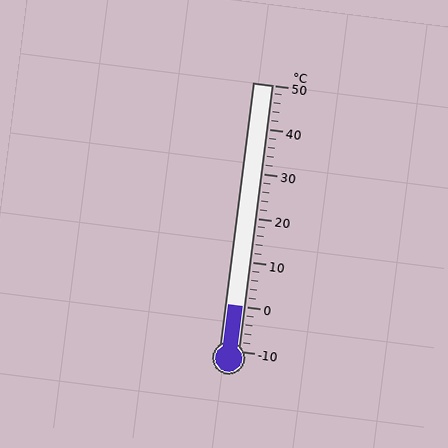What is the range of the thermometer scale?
The thermometer scale ranges from -10°C to 50°C.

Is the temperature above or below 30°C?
The temperature is below 30°C.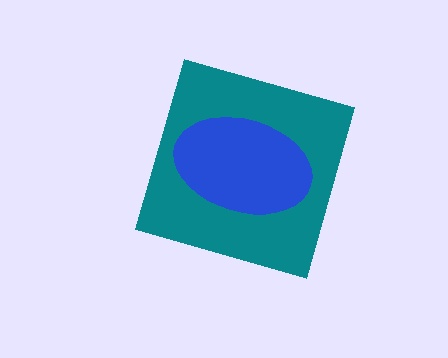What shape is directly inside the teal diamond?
The blue ellipse.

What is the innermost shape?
The blue ellipse.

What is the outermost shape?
The teal diamond.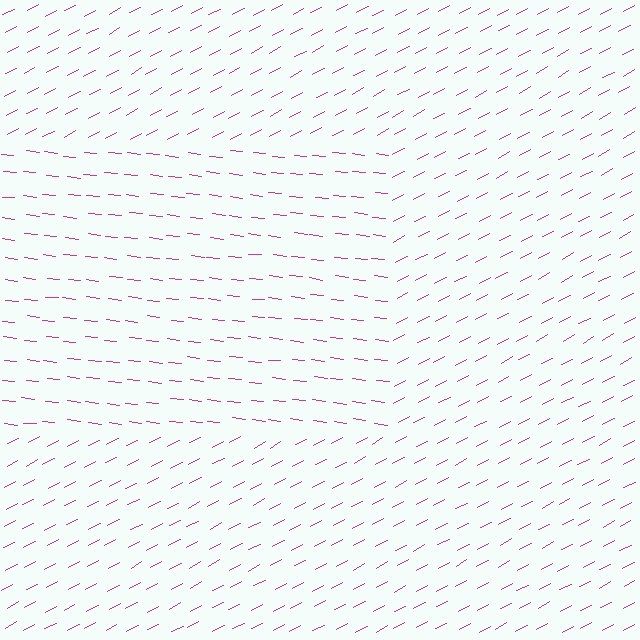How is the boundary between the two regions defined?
The boundary is defined purely by a change in line orientation (approximately 35 degrees difference). All lines are the same color and thickness.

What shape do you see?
I see a rectangle.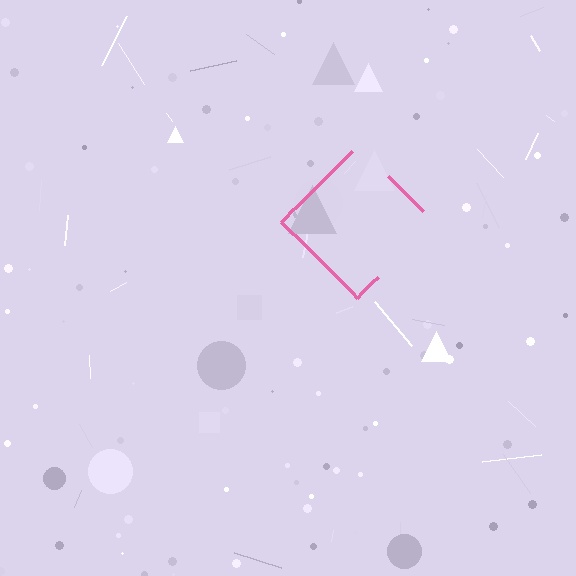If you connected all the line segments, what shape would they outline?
They would outline a diamond.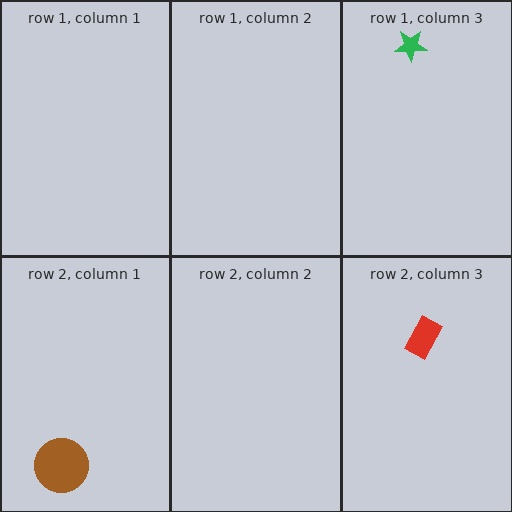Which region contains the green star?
The row 1, column 3 region.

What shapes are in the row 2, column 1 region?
The brown circle.